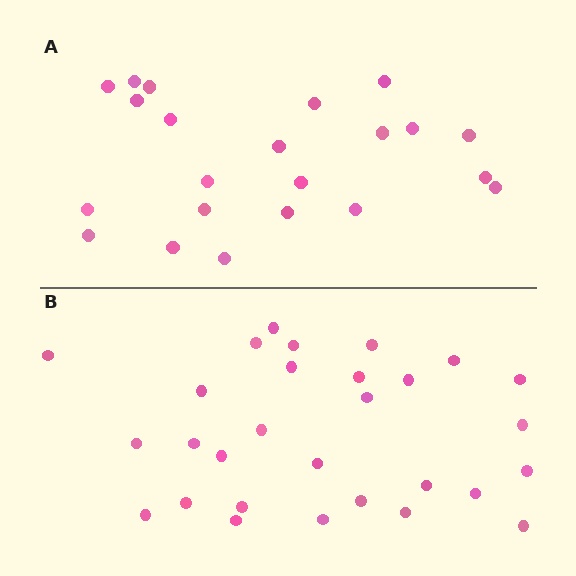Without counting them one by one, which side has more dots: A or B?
Region B (the bottom region) has more dots.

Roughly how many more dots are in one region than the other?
Region B has roughly 8 or so more dots than region A.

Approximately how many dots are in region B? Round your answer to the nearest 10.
About 30 dots. (The exact count is 29, which rounds to 30.)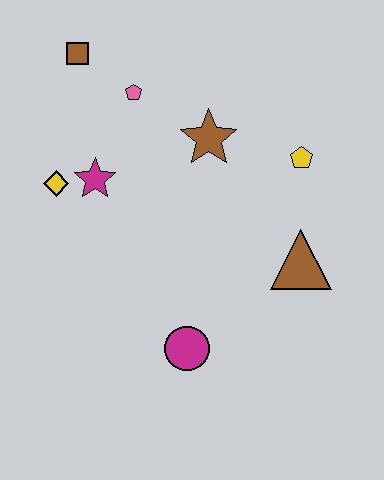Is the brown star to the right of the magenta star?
Yes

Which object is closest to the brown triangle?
The yellow pentagon is closest to the brown triangle.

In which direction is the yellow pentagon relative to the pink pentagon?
The yellow pentagon is to the right of the pink pentagon.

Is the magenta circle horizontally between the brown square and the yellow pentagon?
Yes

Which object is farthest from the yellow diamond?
The brown triangle is farthest from the yellow diamond.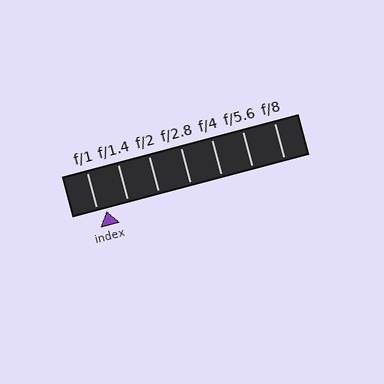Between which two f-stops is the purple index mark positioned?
The index mark is between f/1 and f/1.4.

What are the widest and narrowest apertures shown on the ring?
The widest aperture shown is f/1 and the narrowest is f/8.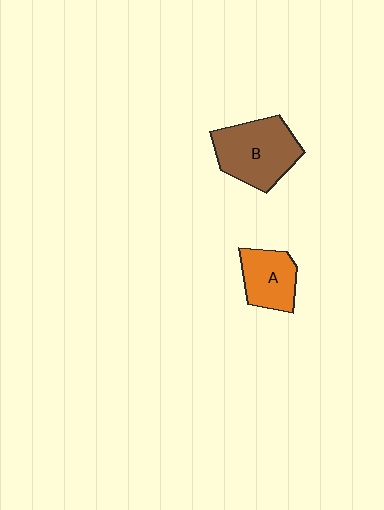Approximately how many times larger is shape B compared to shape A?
Approximately 1.6 times.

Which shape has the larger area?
Shape B (brown).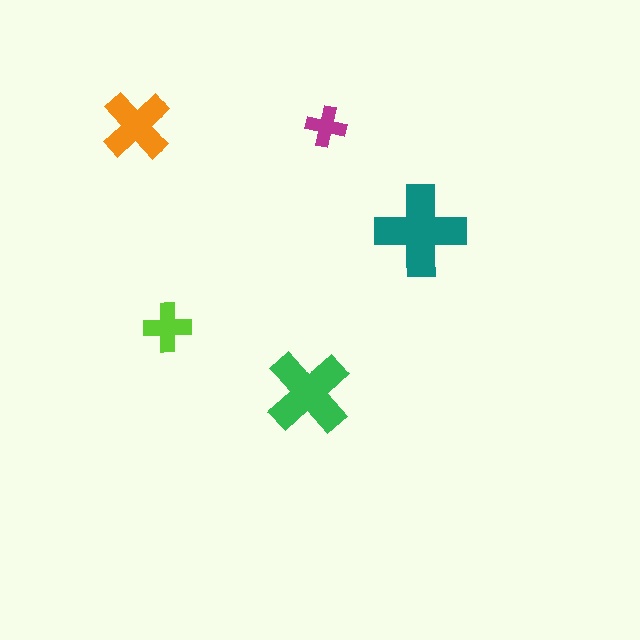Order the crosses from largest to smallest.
the teal one, the green one, the orange one, the lime one, the magenta one.